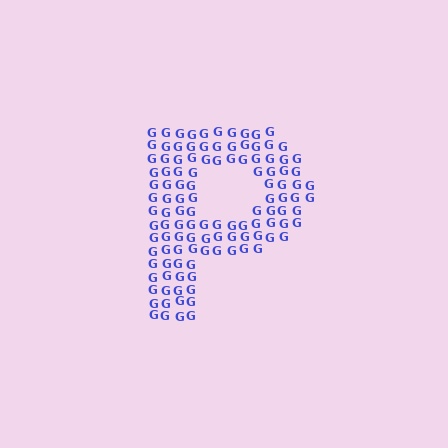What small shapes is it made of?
It is made of small letter G's.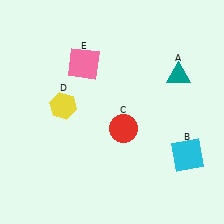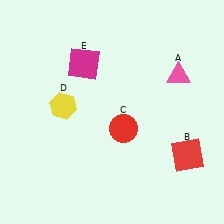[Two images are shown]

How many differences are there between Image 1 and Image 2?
There are 3 differences between the two images.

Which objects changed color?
A changed from teal to pink. B changed from cyan to red. E changed from pink to magenta.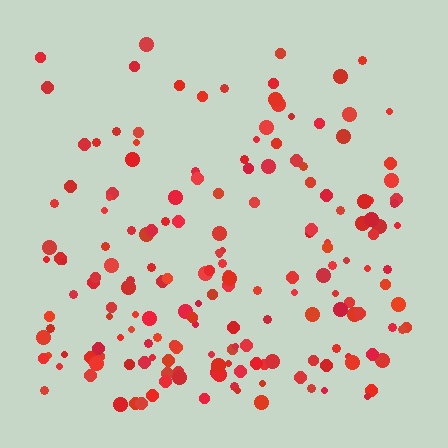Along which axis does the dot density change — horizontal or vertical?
Vertical.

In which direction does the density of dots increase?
From top to bottom, with the bottom side densest.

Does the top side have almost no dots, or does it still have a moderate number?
Still a moderate number, just noticeably fewer than the bottom.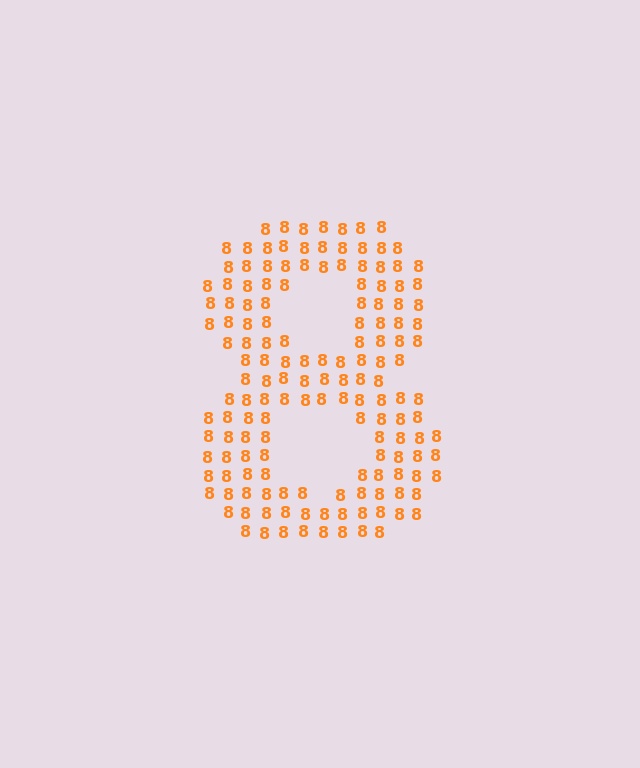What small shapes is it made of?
It is made of small digit 8's.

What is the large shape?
The large shape is the digit 8.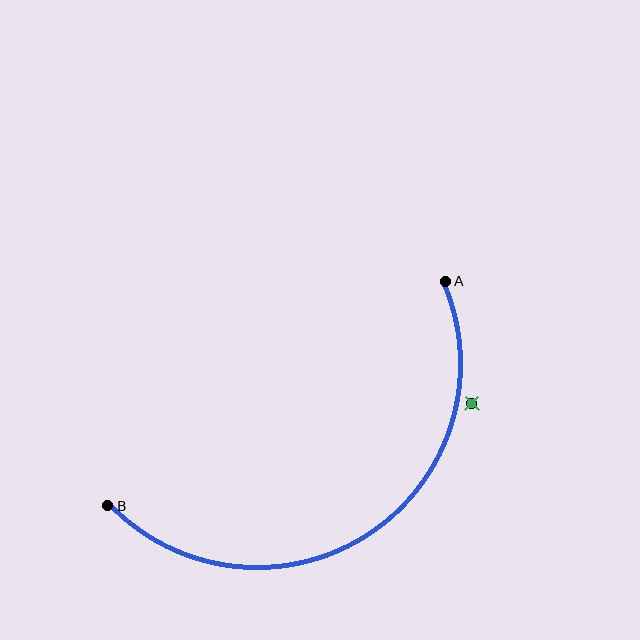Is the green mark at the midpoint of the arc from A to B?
No — the green mark does not lie on the arc at all. It sits slightly outside the curve.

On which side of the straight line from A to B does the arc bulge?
The arc bulges below the straight line connecting A and B.